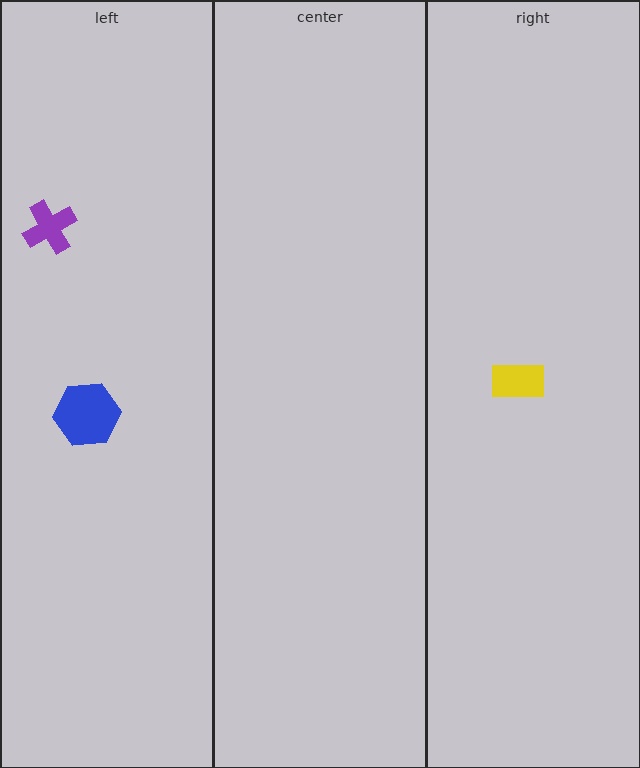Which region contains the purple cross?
The left region.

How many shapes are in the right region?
1.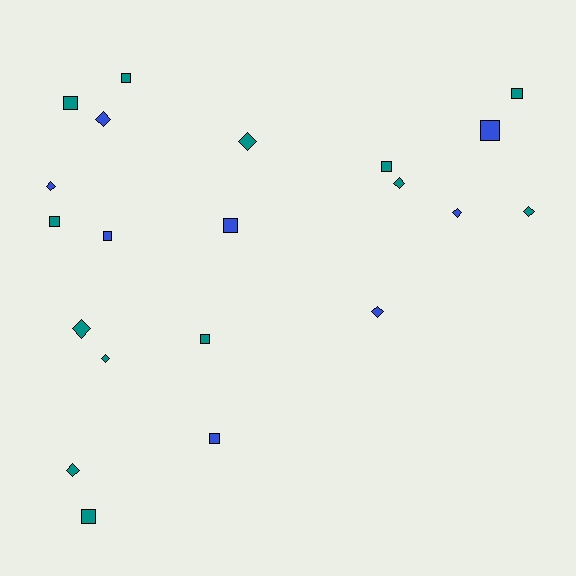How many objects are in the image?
There are 21 objects.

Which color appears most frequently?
Teal, with 13 objects.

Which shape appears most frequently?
Square, with 11 objects.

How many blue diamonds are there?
There are 4 blue diamonds.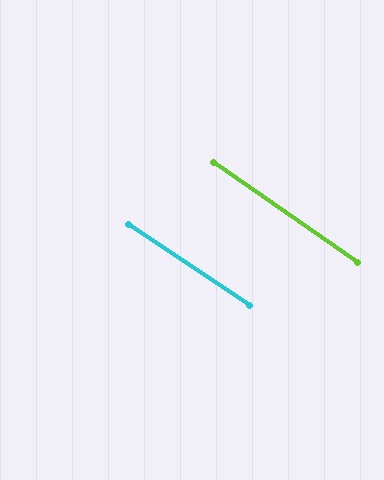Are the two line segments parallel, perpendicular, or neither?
Parallel — their directions differ by only 1.0°.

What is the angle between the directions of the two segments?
Approximately 1 degree.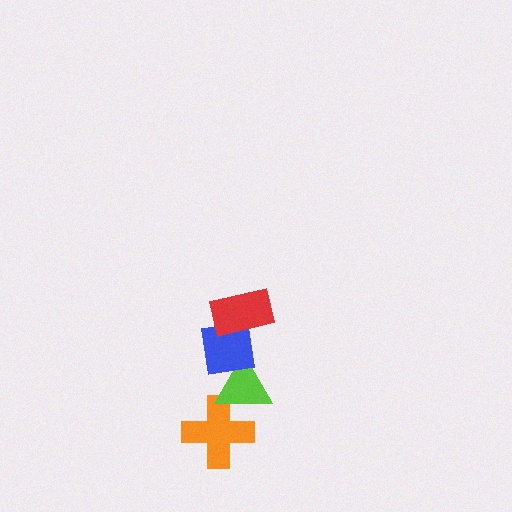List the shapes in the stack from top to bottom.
From top to bottom: the red rectangle, the blue square, the lime triangle, the orange cross.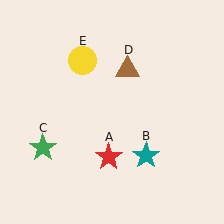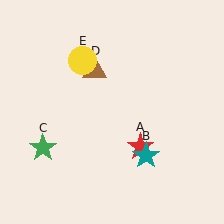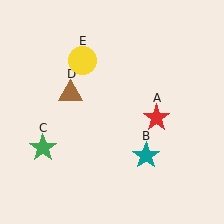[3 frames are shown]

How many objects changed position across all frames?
2 objects changed position: red star (object A), brown triangle (object D).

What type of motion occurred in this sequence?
The red star (object A), brown triangle (object D) rotated counterclockwise around the center of the scene.